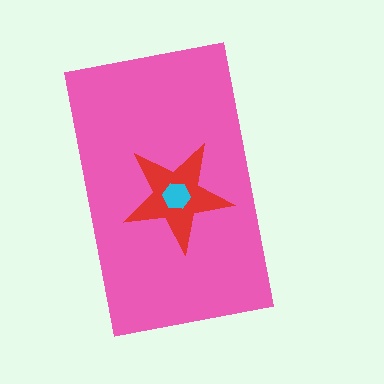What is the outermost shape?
The pink rectangle.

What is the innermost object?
The cyan hexagon.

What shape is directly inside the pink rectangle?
The red star.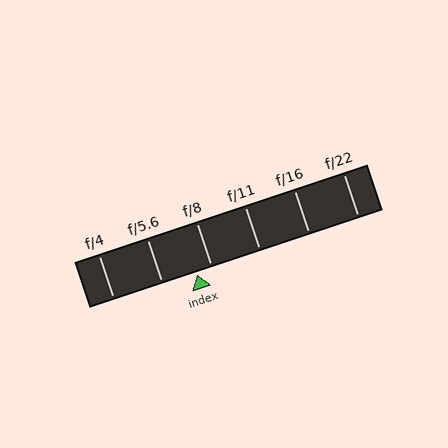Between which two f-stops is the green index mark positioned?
The index mark is between f/5.6 and f/8.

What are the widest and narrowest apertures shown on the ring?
The widest aperture shown is f/4 and the narrowest is f/22.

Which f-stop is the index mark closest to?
The index mark is closest to f/8.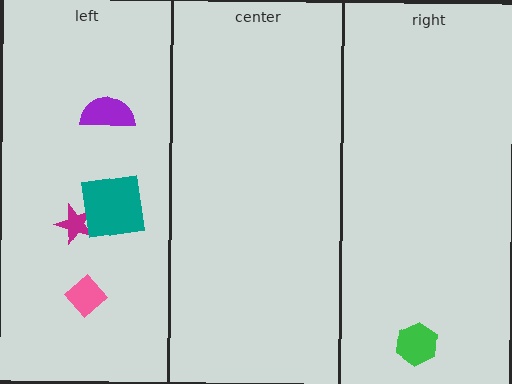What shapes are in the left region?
The magenta star, the pink diamond, the teal square, the purple semicircle.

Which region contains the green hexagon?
The right region.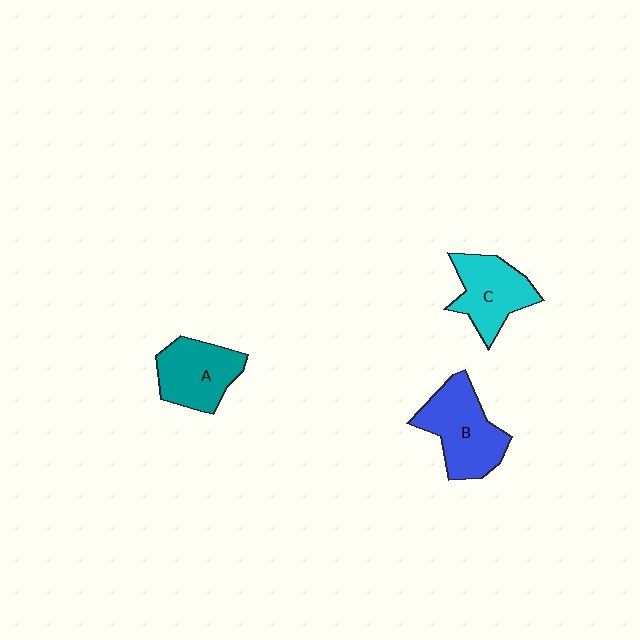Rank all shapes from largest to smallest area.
From largest to smallest: B (blue), A (teal), C (cyan).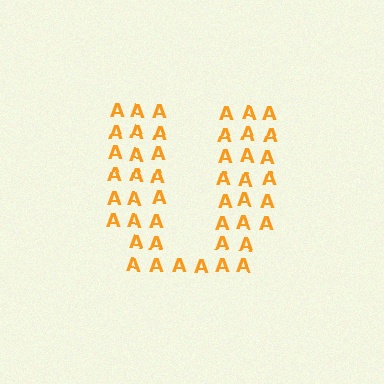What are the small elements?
The small elements are letter A's.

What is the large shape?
The large shape is the letter U.